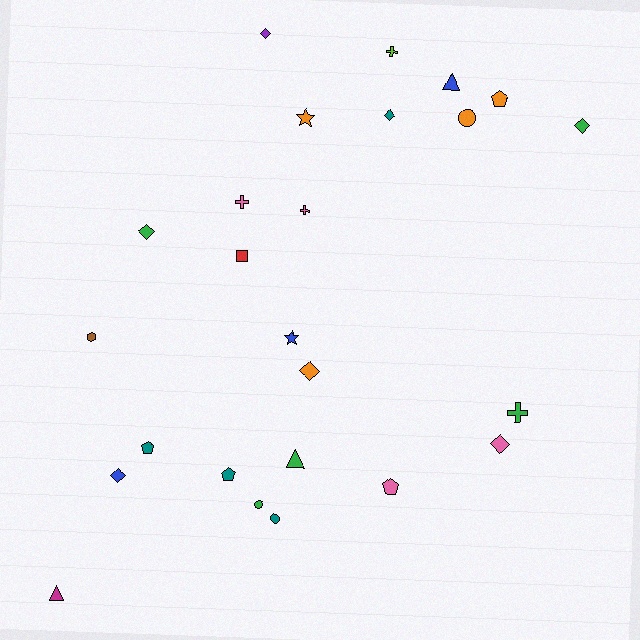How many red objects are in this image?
There is 1 red object.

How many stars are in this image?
There are 2 stars.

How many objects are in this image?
There are 25 objects.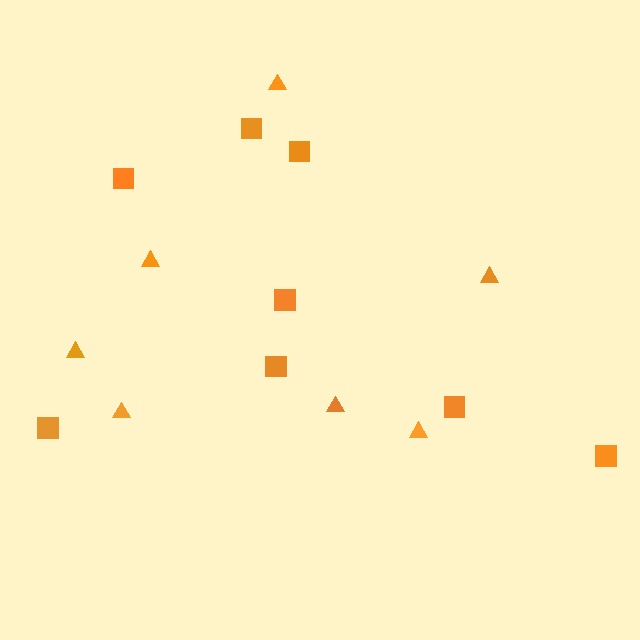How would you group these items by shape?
There are 2 groups: one group of triangles (7) and one group of squares (8).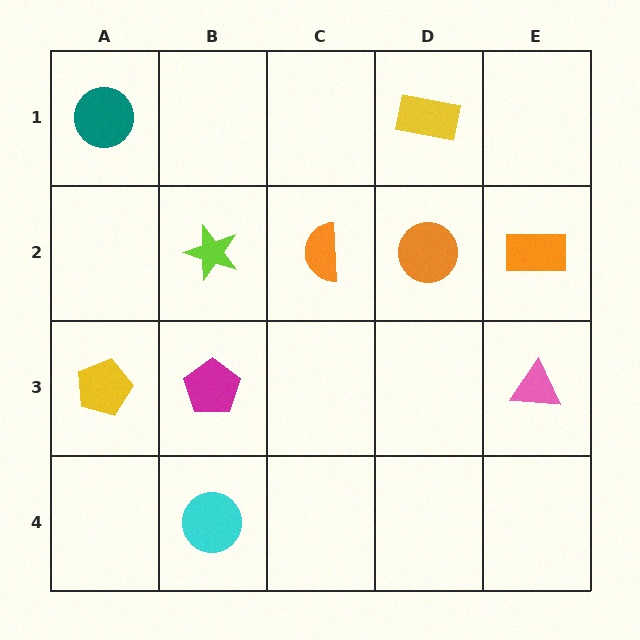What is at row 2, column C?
An orange semicircle.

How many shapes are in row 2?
4 shapes.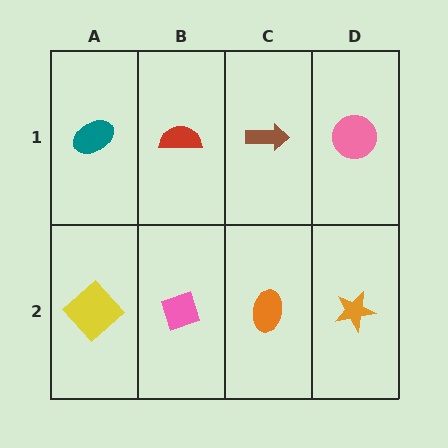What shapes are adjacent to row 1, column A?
A yellow diamond (row 2, column A), a red semicircle (row 1, column B).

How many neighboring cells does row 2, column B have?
3.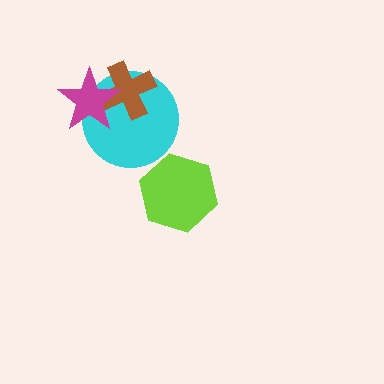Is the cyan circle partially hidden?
Yes, it is partially covered by another shape.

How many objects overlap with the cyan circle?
2 objects overlap with the cyan circle.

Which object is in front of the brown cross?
The magenta star is in front of the brown cross.